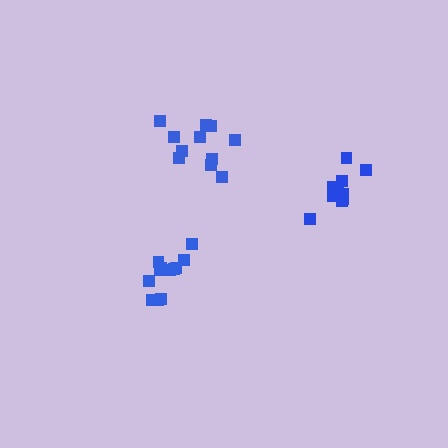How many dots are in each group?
Group 1: 11 dots, Group 2: 12 dots, Group 3: 10 dots (33 total).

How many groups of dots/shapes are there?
There are 3 groups.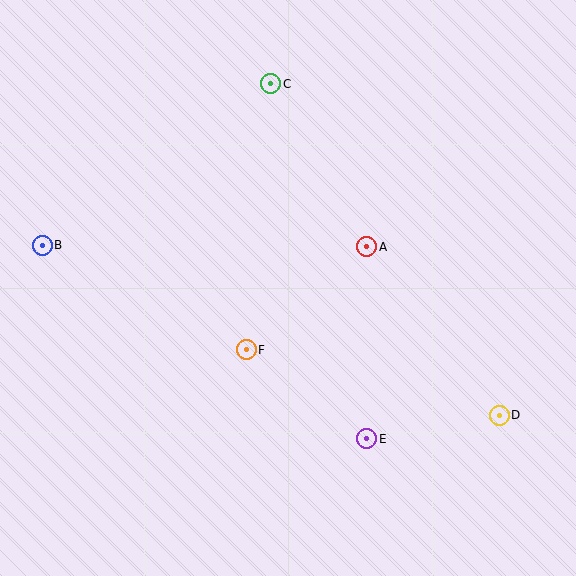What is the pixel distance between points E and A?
The distance between E and A is 192 pixels.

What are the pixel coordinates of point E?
Point E is at (367, 439).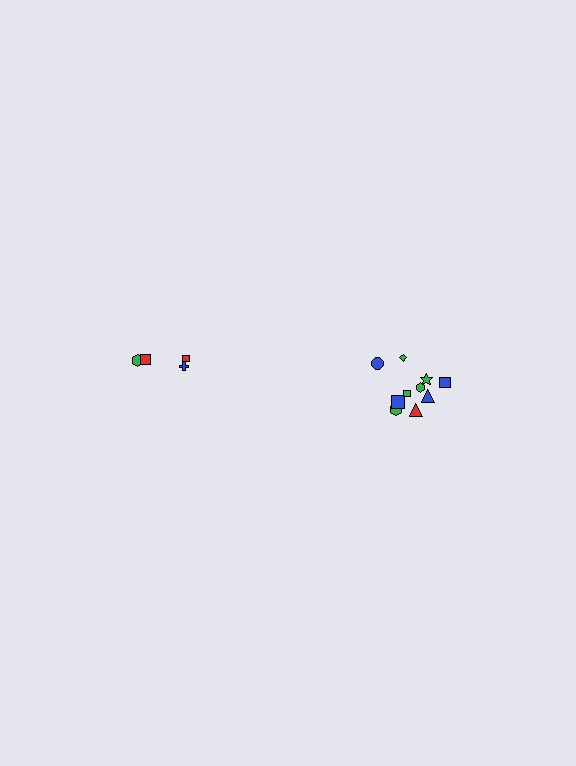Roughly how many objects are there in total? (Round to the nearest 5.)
Roughly 15 objects in total.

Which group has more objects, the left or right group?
The right group.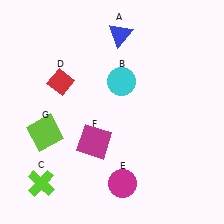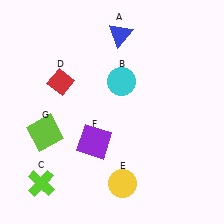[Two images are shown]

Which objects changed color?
E changed from magenta to yellow. F changed from magenta to purple.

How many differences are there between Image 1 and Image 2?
There are 2 differences between the two images.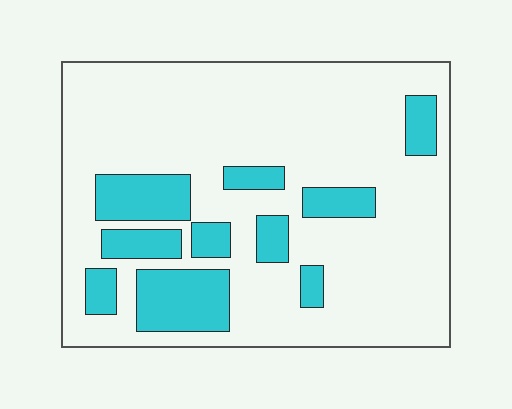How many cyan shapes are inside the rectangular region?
10.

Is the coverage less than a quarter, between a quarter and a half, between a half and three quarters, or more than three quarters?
Less than a quarter.